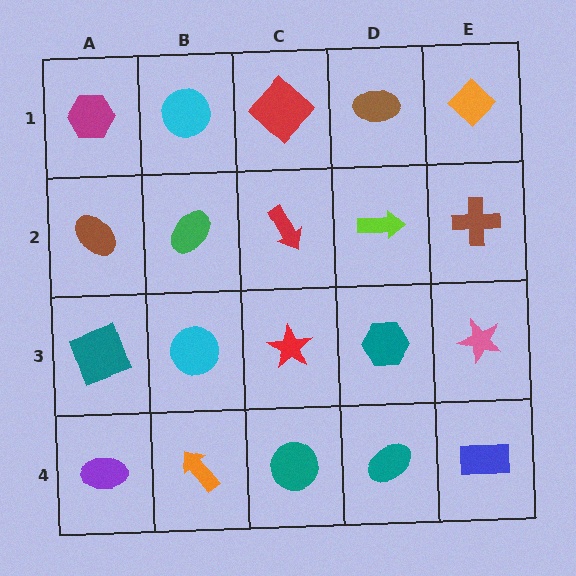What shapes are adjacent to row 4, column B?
A cyan circle (row 3, column B), a purple ellipse (row 4, column A), a teal circle (row 4, column C).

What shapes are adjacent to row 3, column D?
A lime arrow (row 2, column D), a teal ellipse (row 4, column D), a red star (row 3, column C), a pink star (row 3, column E).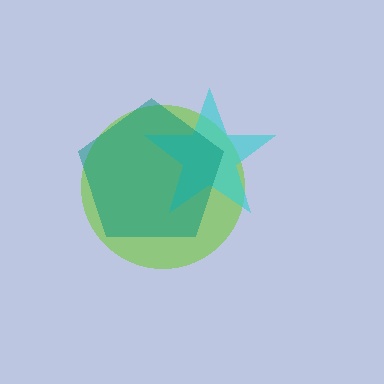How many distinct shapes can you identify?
There are 3 distinct shapes: a lime circle, a cyan star, a teal pentagon.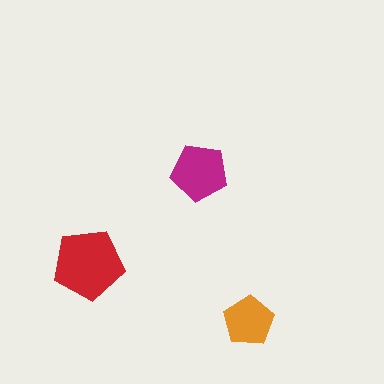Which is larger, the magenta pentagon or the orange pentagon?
The magenta one.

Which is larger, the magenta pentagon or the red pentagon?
The red one.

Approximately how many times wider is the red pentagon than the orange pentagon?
About 1.5 times wider.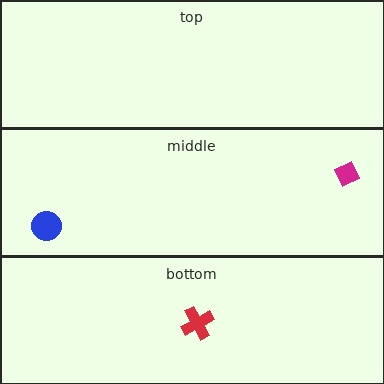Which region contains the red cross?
The bottom region.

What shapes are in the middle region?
The blue circle, the magenta diamond.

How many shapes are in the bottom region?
1.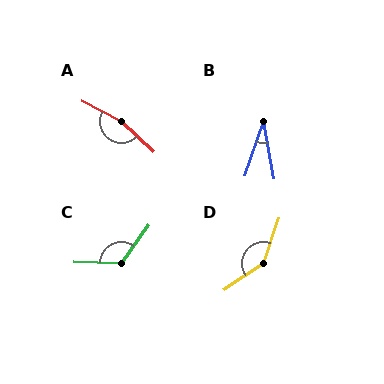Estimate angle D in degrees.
Approximately 143 degrees.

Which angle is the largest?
A, at approximately 163 degrees.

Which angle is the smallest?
B, at approximately 30 degrees.